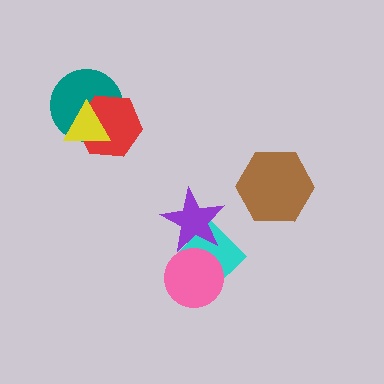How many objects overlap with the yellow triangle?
2 objects overlap with the yellow triangle.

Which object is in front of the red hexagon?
The yellow triangle is in front of the red hexagon.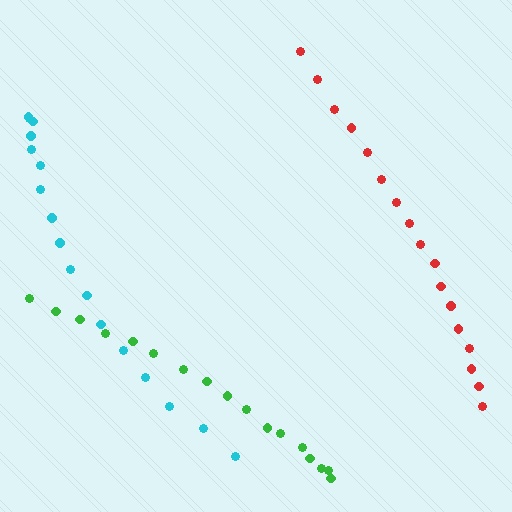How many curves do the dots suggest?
There are 3 distinct paths.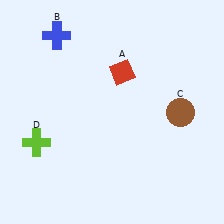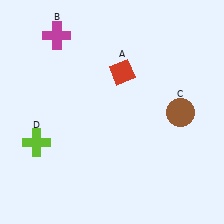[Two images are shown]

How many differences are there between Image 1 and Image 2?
There is 1 difference between the two images.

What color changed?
The cross (B) changed from blue in Image 1 to magenta in Image 2.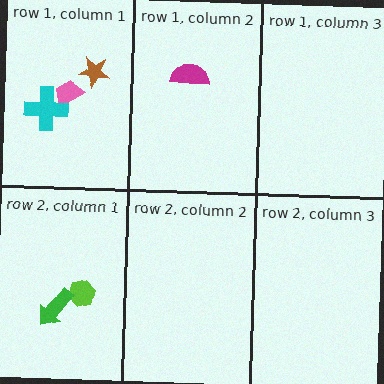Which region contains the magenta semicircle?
The row 1, column 2 region.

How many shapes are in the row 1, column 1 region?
3.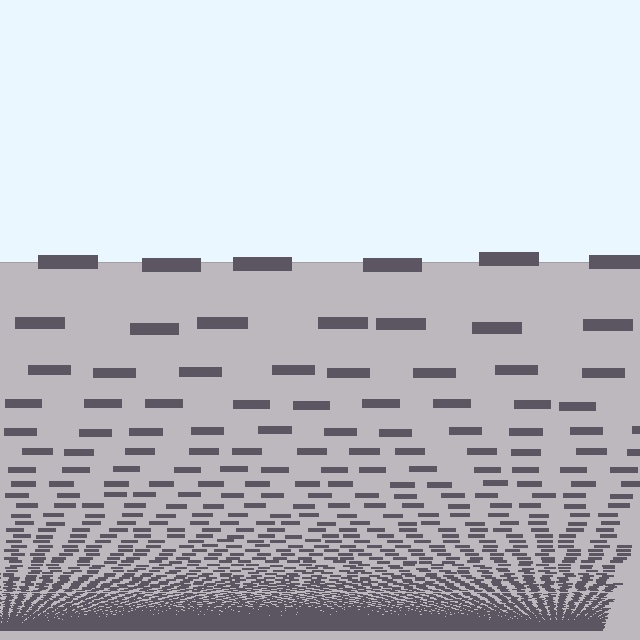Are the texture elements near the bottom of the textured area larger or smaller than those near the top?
Smaller. The gradient is inverted — elements near the bottom are smaller and denser.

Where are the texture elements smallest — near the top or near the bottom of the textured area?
Near the bottom.